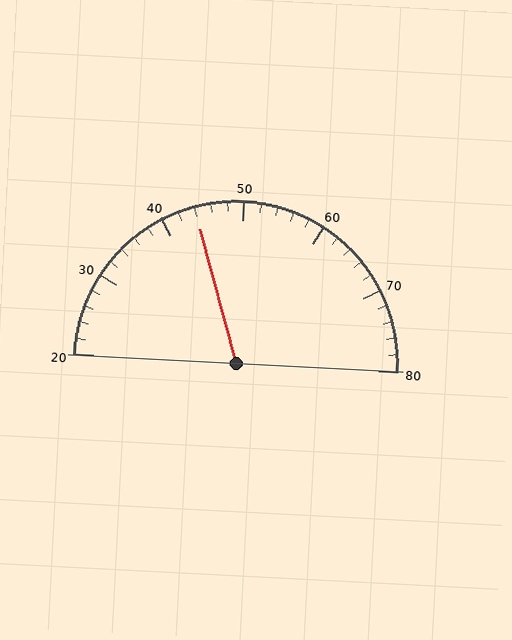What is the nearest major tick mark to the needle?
The nearest major tick mark is 40.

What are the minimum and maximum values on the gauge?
The gauge ranges from 20 to 80.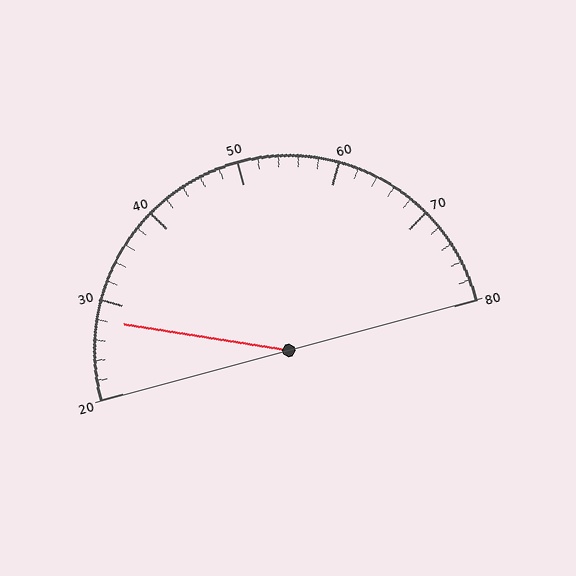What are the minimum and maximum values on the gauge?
The gauge ranges from 20 to 80.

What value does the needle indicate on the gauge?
The needle indicates approximately 28.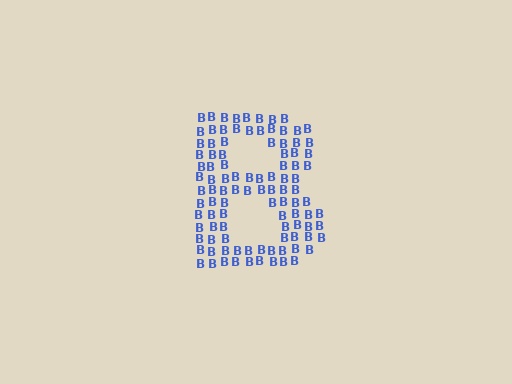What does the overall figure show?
The overall figure shows the letter B.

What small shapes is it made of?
It is made of small letter B's.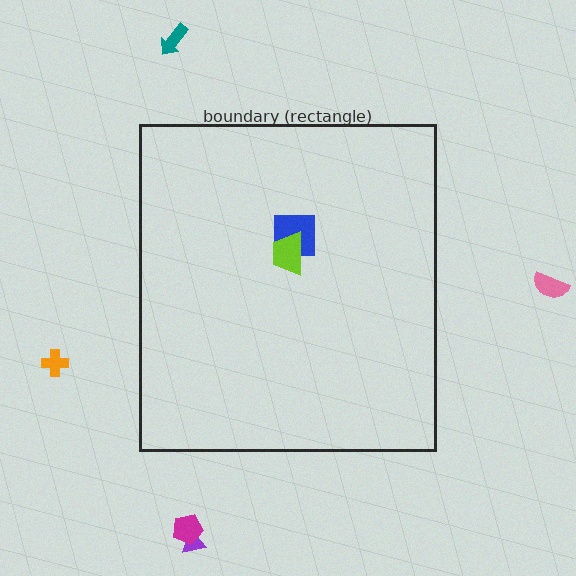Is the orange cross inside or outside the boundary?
Outside.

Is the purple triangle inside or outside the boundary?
Outside.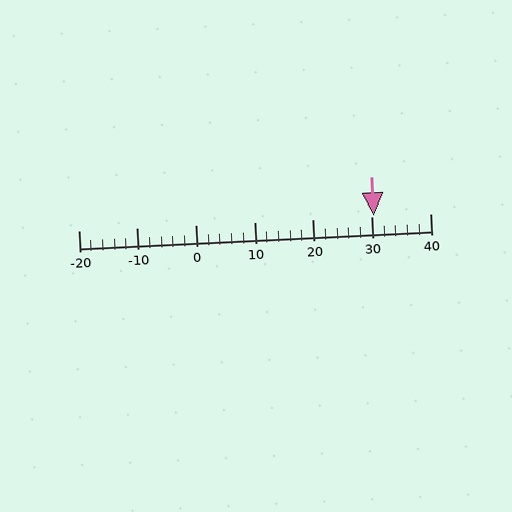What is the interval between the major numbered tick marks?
The major tick marks are spaced 10 units apart.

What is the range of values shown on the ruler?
The ruler shows values from -20 to 40.